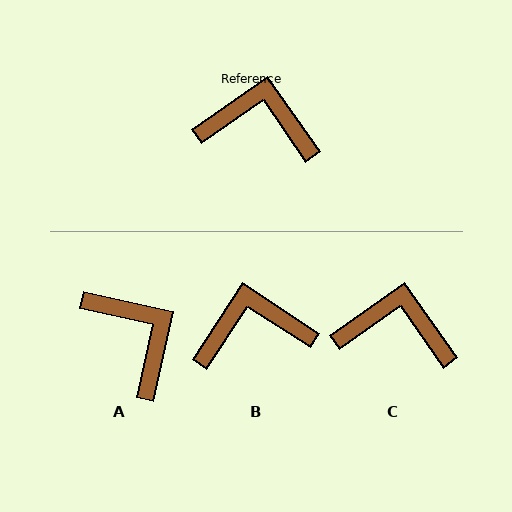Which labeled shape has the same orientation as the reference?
C.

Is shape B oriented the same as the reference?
No, it is off by about 22 degrees.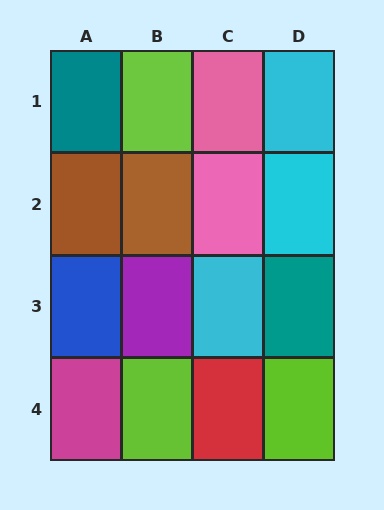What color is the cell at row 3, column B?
Purple.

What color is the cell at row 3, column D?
Teal.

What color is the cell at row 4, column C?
Red.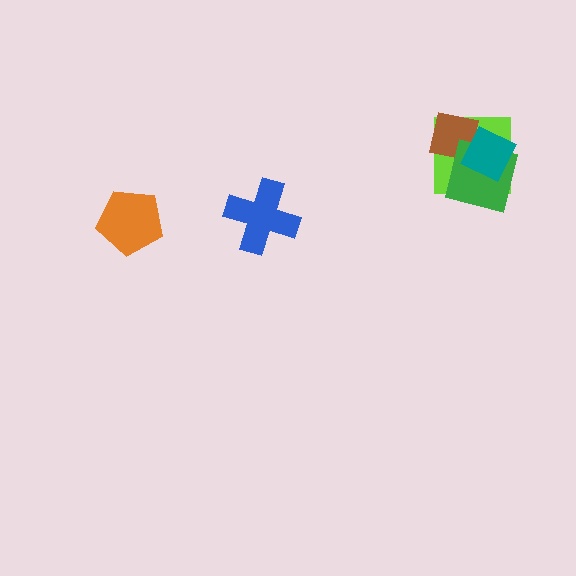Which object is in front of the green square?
The teal diamond is in front of the green square.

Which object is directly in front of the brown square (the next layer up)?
The green square is directly in front of the brown square.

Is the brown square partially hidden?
Yes, it is partially covered by another shape.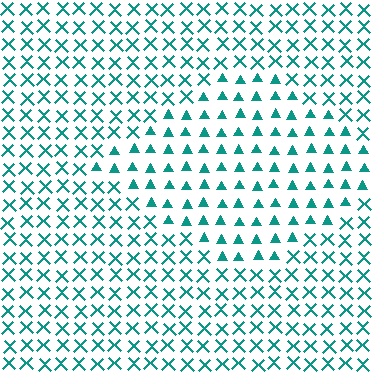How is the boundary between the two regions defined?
The boundary is defined by a change in element shape: triangles inside vs. X marks outside. All elements share the same color and spacing.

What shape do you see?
I see a diamond.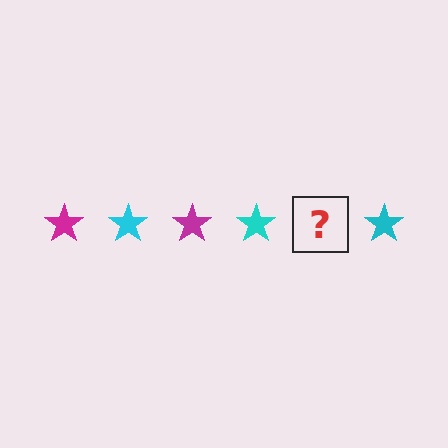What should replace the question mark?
The question mark should be replaced with a magenta star.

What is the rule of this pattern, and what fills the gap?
The rule is that the pattern cycles through magenta, cyan stars. The gap should be filled with a magenta star.